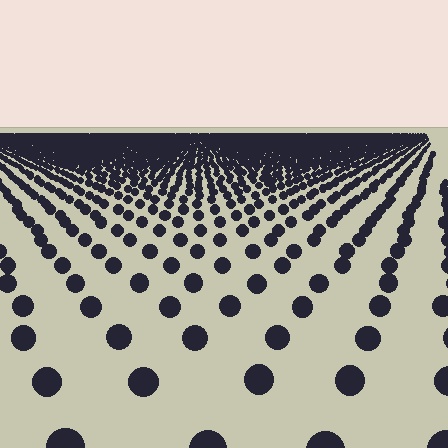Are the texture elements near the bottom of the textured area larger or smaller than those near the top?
Larger. Near the bottom, elements are closer to the viewer and appear at a bigger on-screen size.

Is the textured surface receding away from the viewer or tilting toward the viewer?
The surface is receding away from the viewer. Texture elements get smaller and denser toward the top.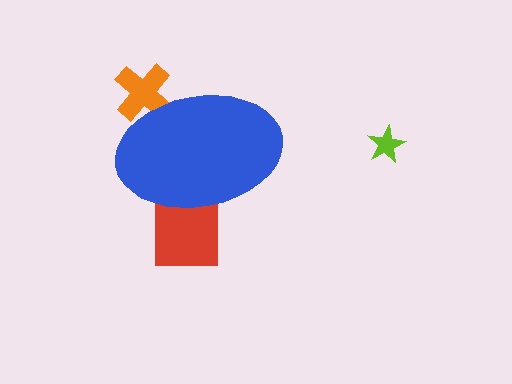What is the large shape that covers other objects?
A blue ellipse.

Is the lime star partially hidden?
No, the lime star is fully visible.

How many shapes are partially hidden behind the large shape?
2 shapes are partially hidden.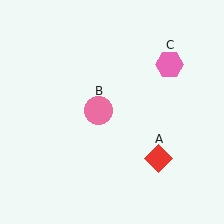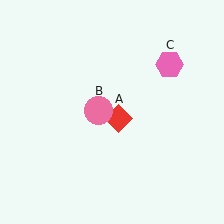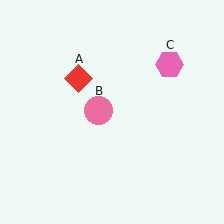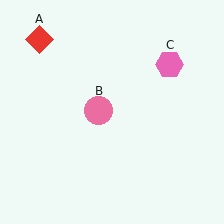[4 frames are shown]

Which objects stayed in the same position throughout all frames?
Pink circle (object B) and pink hexagon (object C) remained stationary.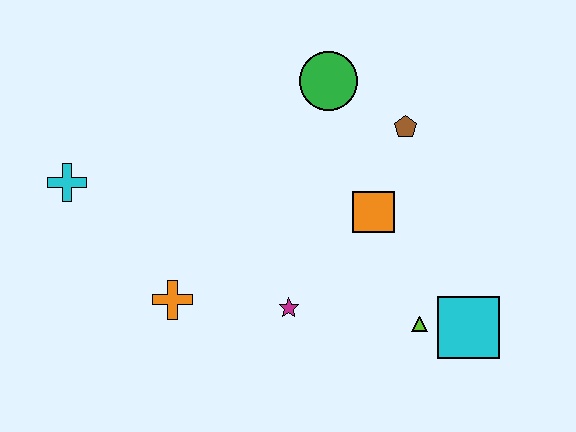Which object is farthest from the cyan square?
The cyan cross is farthest from the cyan square.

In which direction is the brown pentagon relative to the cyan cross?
The brown pentagon is to the right of the cyan cross.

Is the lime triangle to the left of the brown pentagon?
No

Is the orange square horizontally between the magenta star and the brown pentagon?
Yes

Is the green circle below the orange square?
No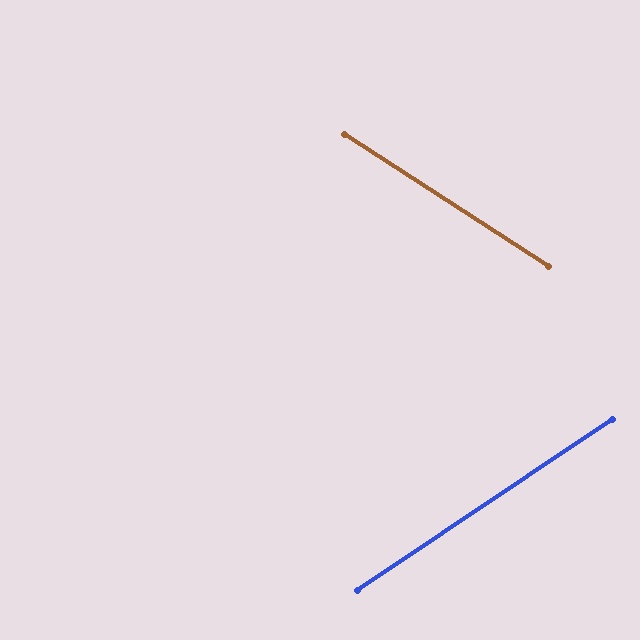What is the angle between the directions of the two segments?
Approximately 67 degrees.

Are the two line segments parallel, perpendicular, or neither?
Neither parallel nor perpendicular — they differ by about 67°.